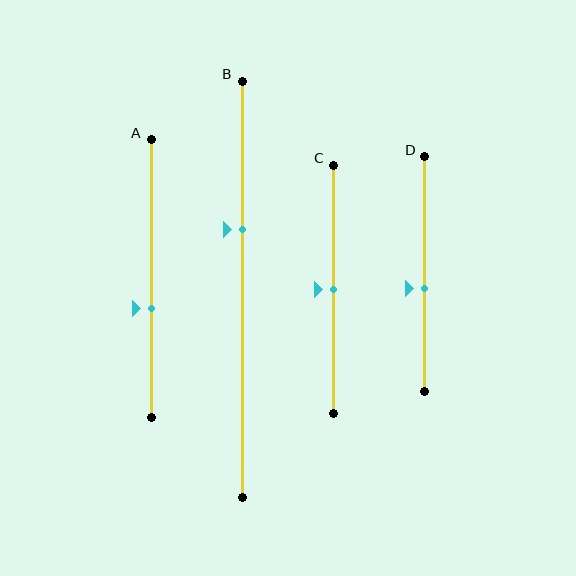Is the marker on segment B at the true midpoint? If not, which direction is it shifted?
No, the marker on segment B is shifted upward by about 14% of the segment length.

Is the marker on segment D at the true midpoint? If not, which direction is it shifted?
No, the marker on segment D is shifted downward by about 6% of the segment length.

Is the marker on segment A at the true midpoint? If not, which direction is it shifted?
No, the marker on segment A is shifted downward by about 11% of the segment length.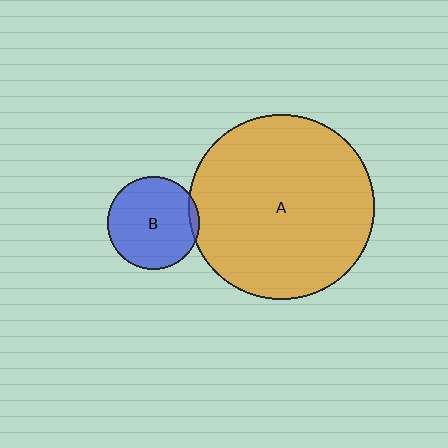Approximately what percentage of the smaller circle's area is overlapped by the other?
Approximately 5%.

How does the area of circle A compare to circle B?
Approximately 4.0 times.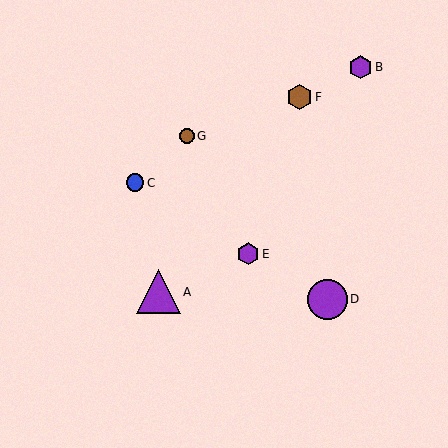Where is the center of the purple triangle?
The center of the purple triangle is at (158, 292).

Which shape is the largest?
The purple triangle (labeled A) is the largest.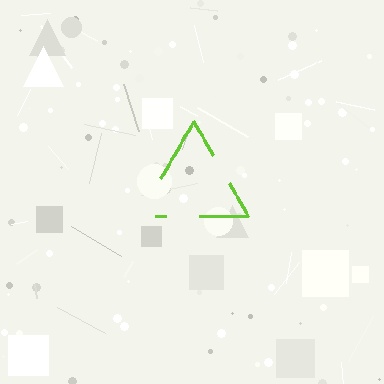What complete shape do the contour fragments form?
The contour fragments form a triangle.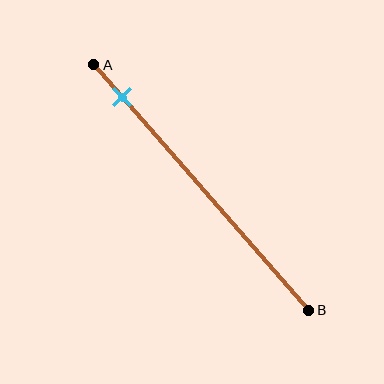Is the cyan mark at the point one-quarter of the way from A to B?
No, the mark is at about 15% from A, not at the 25% one-quarter point.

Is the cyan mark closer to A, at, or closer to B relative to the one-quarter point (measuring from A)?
The cyan mark is closer to point A than the one-quarter point of segment AB.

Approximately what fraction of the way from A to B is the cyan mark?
The cyan mark is approximately 15% of the way from A to B.